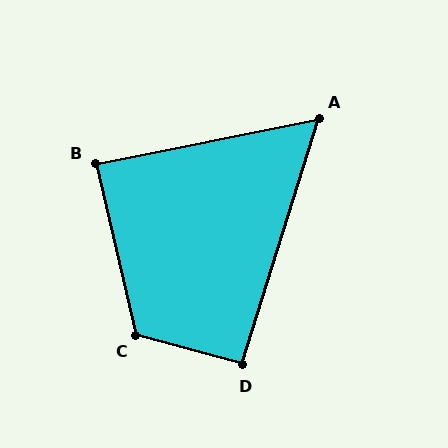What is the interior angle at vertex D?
Approximately 92 degrees (approximately right).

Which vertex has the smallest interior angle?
A, at approximately 61 degrees.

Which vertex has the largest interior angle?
C, at approximately 119 degrees.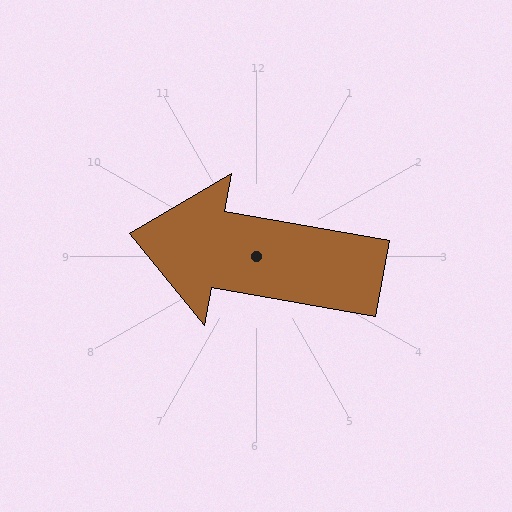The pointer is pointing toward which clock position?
Roughly 9 o'clock.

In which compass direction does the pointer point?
West.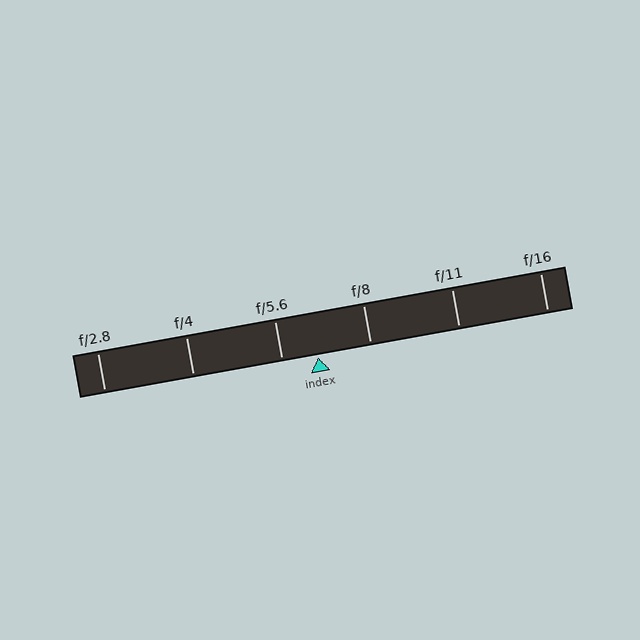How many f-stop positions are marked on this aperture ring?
There are 6 f-stop positions marked.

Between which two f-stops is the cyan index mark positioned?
The index mark is between f/5.6 and f/8.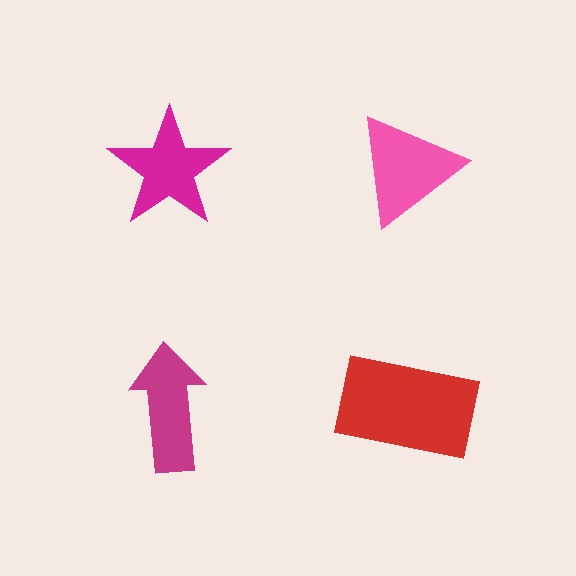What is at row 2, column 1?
A magenta arrow.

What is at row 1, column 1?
A magenta star.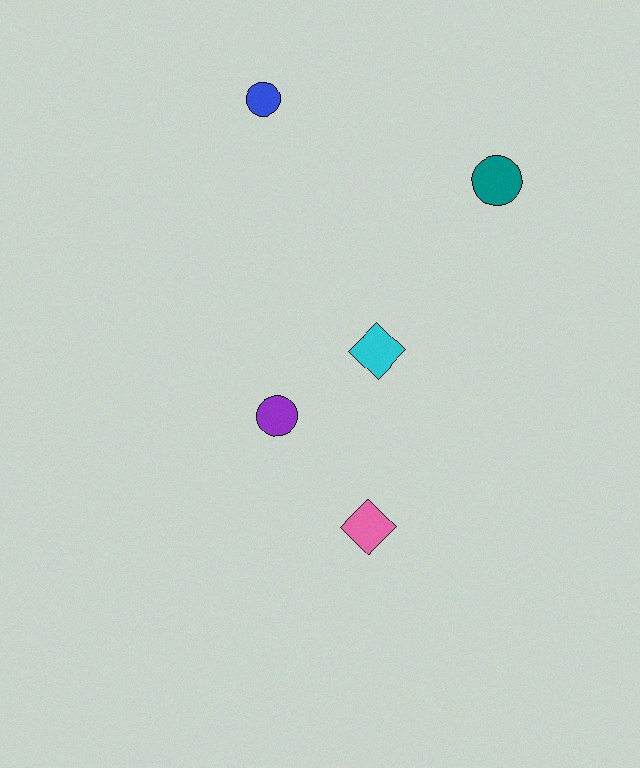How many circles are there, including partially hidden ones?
There are 3 circles.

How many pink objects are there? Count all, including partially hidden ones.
There is 1 pink object.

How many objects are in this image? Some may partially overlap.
There are 5 objects.